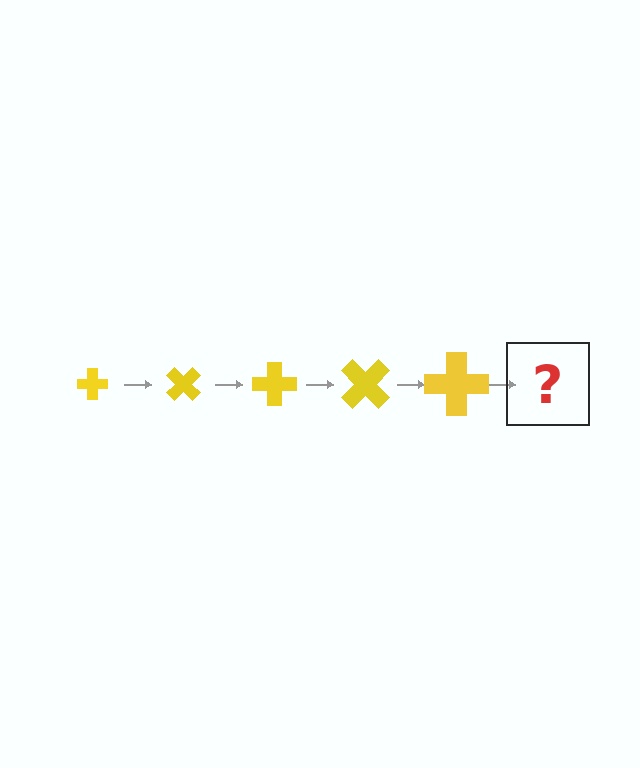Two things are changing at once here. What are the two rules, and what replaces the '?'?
The two rules are that the cross grows larger each step and it rotates 45 degrees each step. The '?' should be a cross, larger than the previous one and rotated 225 degrees from the start.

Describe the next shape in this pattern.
It should be a cross, larger than the previous one and rotated 225 degrees from the start.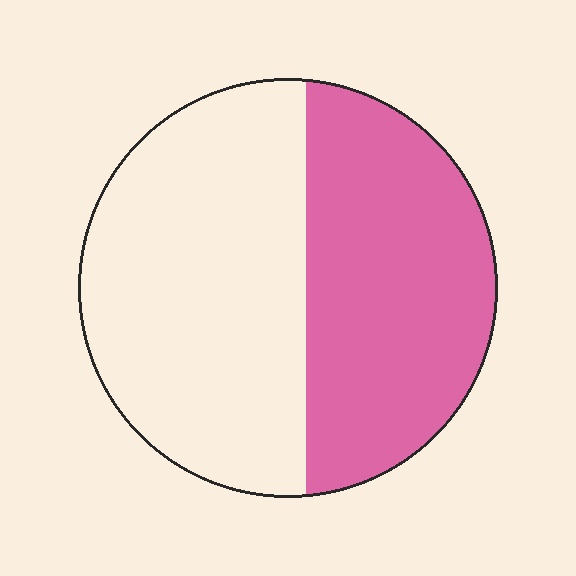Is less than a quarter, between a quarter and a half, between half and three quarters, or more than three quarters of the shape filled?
Between a quarter and a half.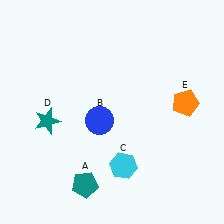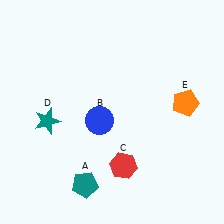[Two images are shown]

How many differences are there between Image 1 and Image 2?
There is 1 difference between the two images.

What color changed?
The hexagon (C) changed from cyan in Image 1 to red in Image 2.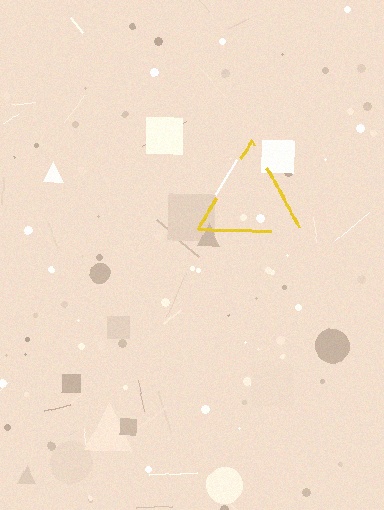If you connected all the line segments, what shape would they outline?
They would outline a triangle.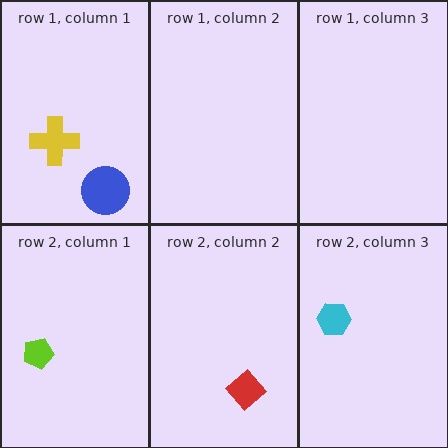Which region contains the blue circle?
The row 1, column 1 region.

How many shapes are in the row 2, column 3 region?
1.